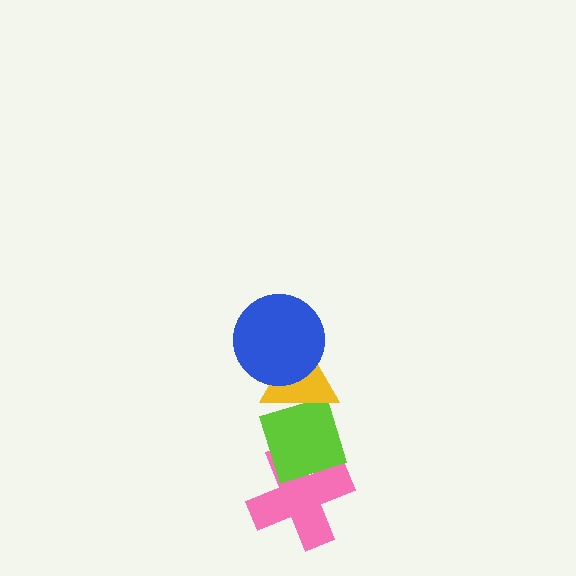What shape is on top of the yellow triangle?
The blue circle is on top of the yellow triangle.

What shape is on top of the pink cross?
The lime diamond is on top of the pink cross.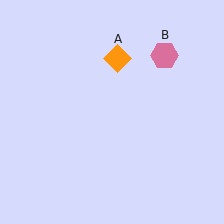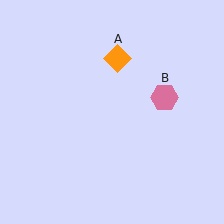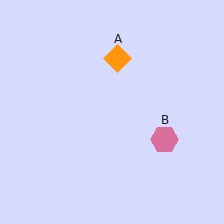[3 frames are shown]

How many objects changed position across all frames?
1 object changed position: pink hexagon (object B).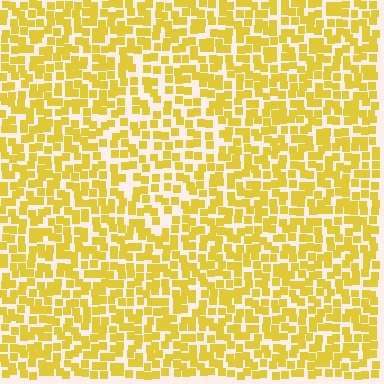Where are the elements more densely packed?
The elements are more densely packed outside the diamond boundary.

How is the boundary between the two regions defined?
The boundary is defined by a change in element density (approximately 1.4x ratio). All elements are the same color, size, and shape.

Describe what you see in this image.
The image contains small yellow elements arranged at two different densities. A diamond-shaped region is visible where the elements are less densely packed than the surrounding area.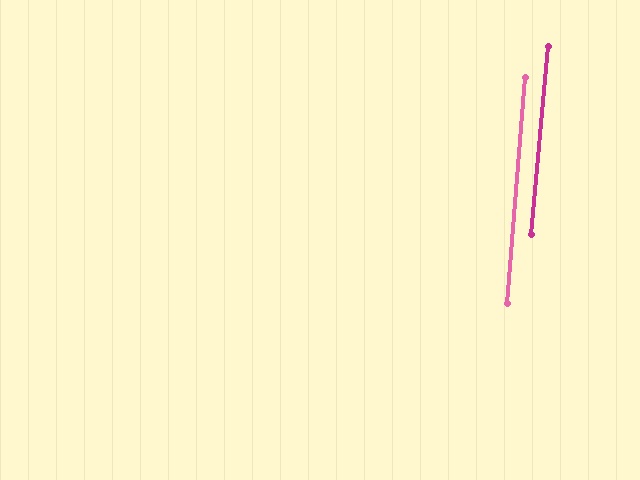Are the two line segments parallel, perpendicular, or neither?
Parallel — their directions differ by only 0.5°.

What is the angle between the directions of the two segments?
Approximately 0 degrees.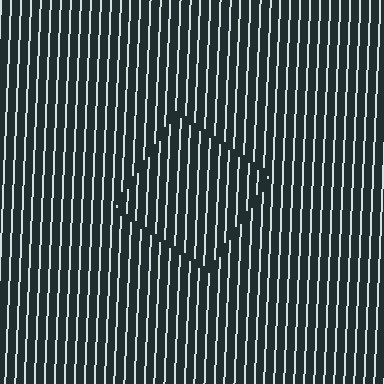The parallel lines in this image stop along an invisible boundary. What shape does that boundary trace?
An illusory square. The interior of the shape contains the same grating, shifted by half a period — the contour is defined by the phase discontinuity where line-ends from the inner and outer gratings abut.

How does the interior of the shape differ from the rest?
The interior of the shape contains the same grating, shifted by half a period — the contour is defined by the phase discontinuity where line-ends from the inner and outer gratings abut.